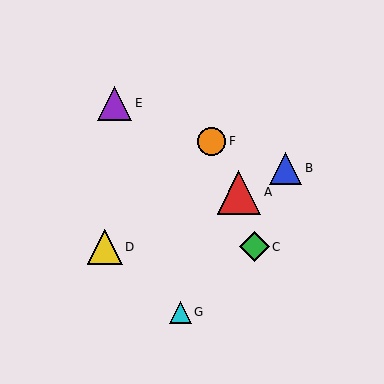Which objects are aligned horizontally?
Objects C, D are aligned horizontally.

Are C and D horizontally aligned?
Yes, both are at y≈247.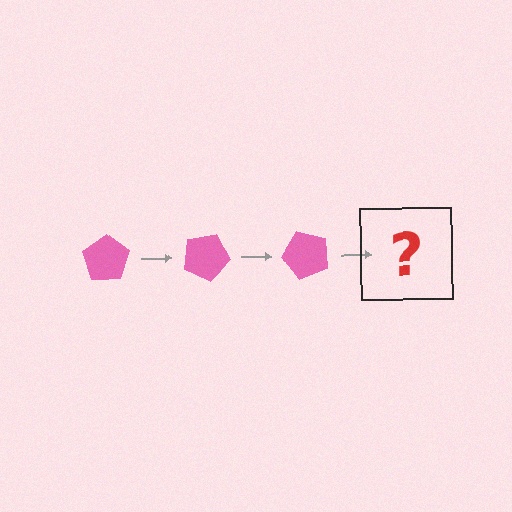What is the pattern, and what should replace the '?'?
The pattern is that the pentagon rotates 25 degrees each step. The '?' should be a pink pentagon rotated 75 degrees.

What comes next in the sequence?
The next element should be a pink pentagon rotated 75 degrees.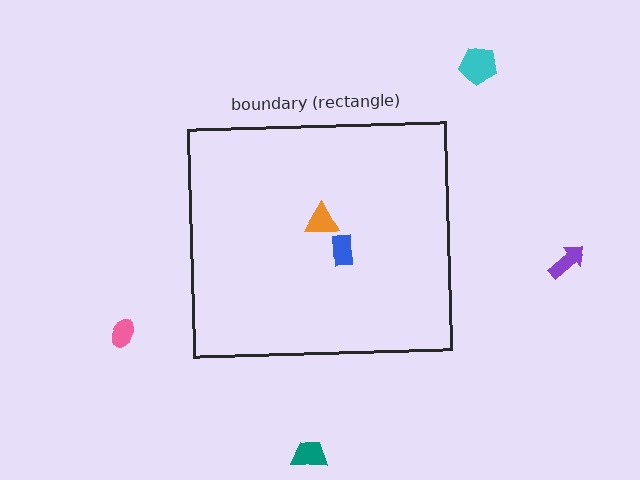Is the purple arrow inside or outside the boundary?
Outside.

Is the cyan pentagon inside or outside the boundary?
Outside.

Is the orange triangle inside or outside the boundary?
Inside.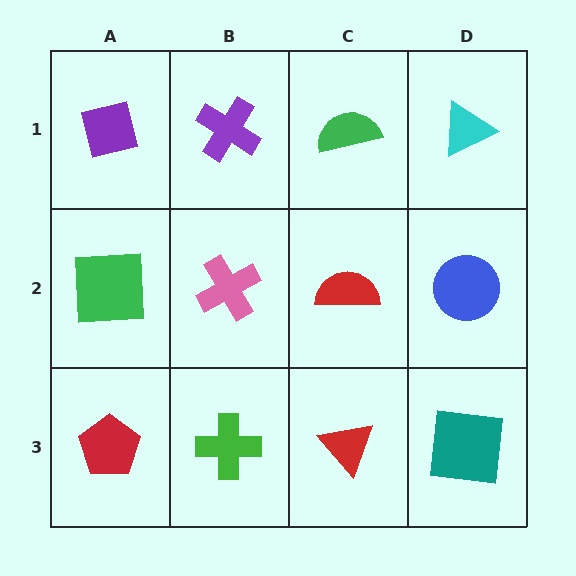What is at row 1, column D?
A cyan triangle.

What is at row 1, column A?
A purple square.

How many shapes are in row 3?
4 shapes.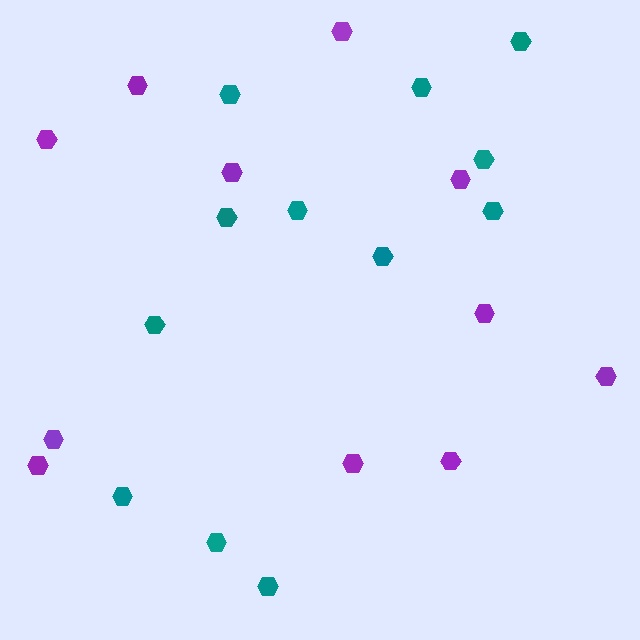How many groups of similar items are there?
There are 2 groups: one group of teal hexagons (12) and one group of purple hexagons (11).